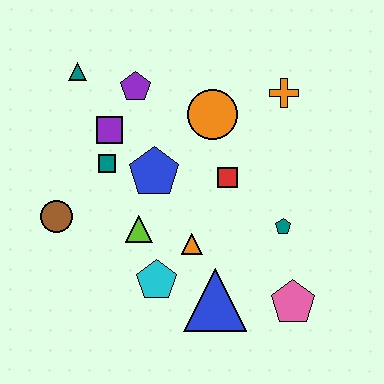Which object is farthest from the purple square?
The pink pentagon is farthest from the purple square.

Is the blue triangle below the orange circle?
Yes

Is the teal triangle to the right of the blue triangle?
No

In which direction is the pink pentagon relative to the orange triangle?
The pink pentagon is to the right of the orange triangle.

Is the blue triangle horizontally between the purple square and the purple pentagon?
No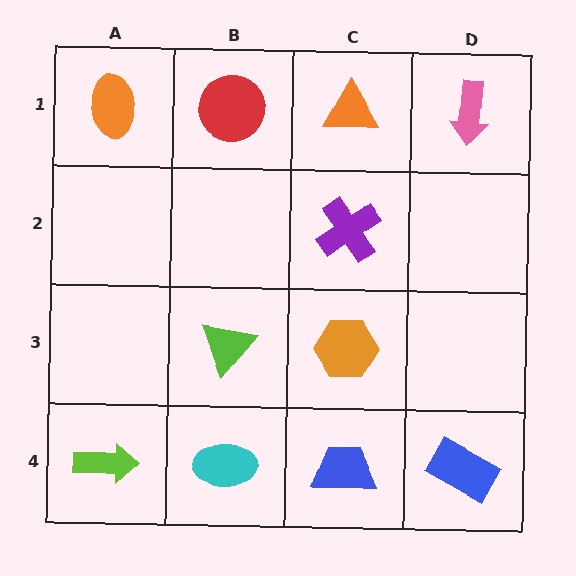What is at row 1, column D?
A pink arrow.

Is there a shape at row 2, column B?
No, that cell is empty.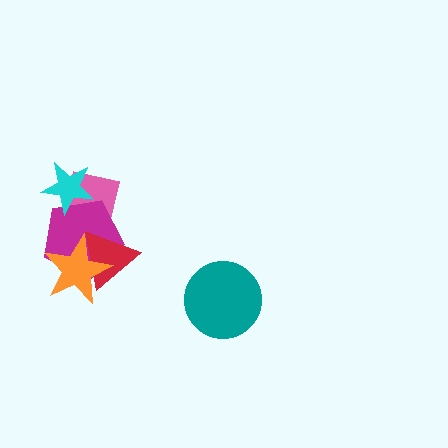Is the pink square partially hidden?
Yes, it is partially covered by another shape.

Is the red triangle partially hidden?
Yes, it is partially covered by another shape.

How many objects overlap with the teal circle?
0 objects overlap with the teal circle.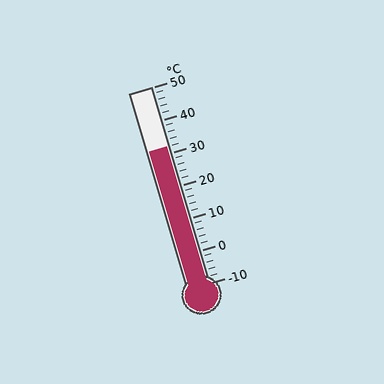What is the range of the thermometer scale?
The thermometer scale ranges from -10°C to 50°C.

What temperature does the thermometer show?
The thermometer shows approximately 32°C.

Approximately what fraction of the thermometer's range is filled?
The thermometer is filled to approximately 70% of its range.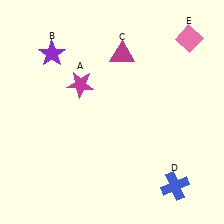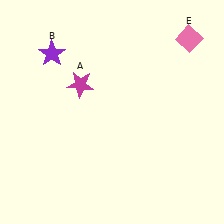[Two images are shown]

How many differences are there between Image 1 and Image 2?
There are 2 differences between the two images.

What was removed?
The magenta triangle (C), the blue cross (D) were removed in Image 2.